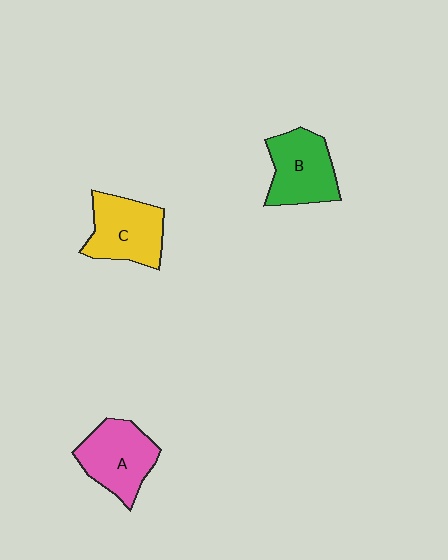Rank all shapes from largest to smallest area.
From largest to smallest: A (pink), C (yellow), B (green).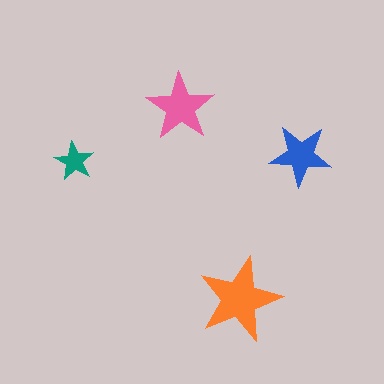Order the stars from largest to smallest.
the orange one, the pink one, the blue one, the teal one.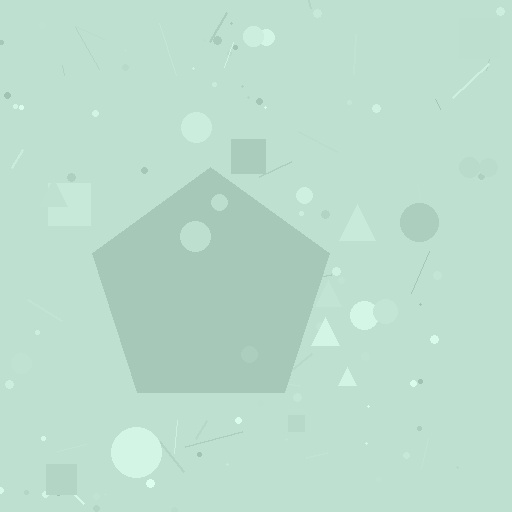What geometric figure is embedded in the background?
A pentagon is embedded in the background.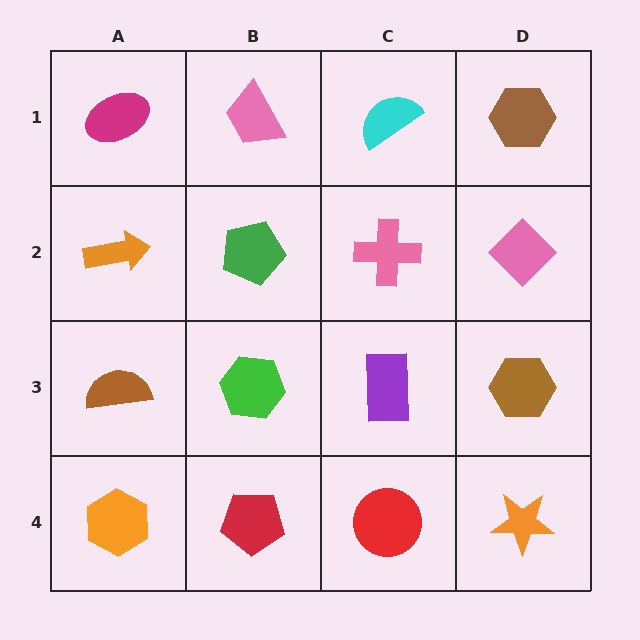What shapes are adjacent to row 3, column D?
A pink diamond (row 2, column D), an orange star (row 4, column D), a purple rectangle (row 3, column C).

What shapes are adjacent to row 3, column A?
An orange arrow (row 2, column A), an orange hexagon (row 4, column A), a green hexagon (row 3, column B).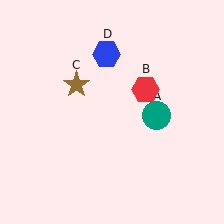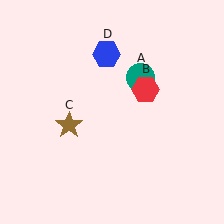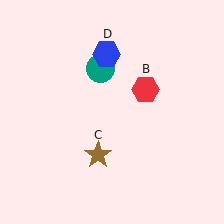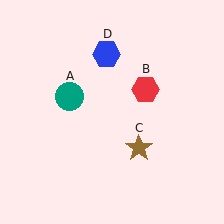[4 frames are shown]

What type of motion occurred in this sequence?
The teal circle (object A), brown star (object C) rotated counterclockwise around the center of the scene.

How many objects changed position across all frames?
2 objects changed position: teal circle (object A), brown star (object C).